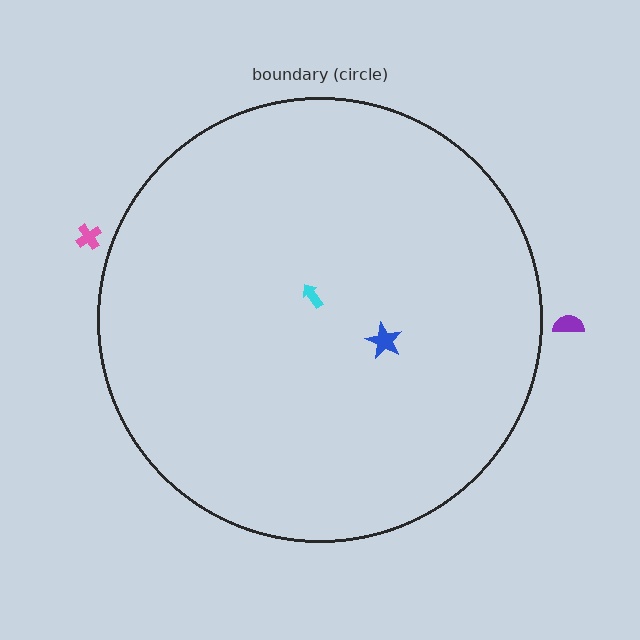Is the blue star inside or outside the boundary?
Inside.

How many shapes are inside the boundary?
2 inside, 2 outside.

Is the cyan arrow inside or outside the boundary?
Inside.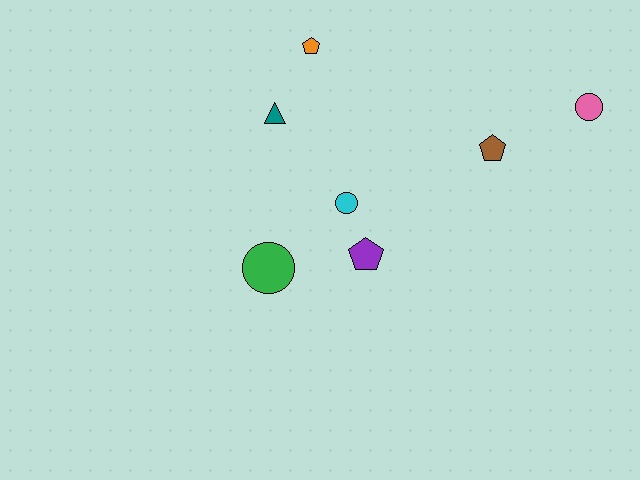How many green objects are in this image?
There is 1 green object.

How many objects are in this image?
There are 7 objects.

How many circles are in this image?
There are 3 circles.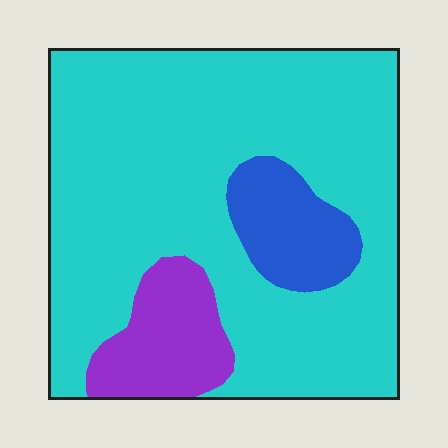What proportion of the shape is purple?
Purple covers roughly 10% of the shape.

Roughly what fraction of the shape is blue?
Blue takes up about one tenth (1/10) of the shape.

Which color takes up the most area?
Cyan, at roughly 80%.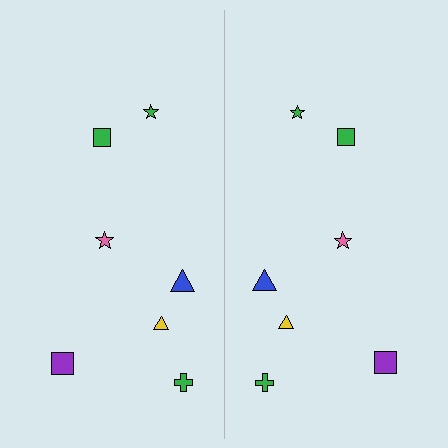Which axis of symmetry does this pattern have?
The pattern has a vertical axis of symmetry running through the center of the image.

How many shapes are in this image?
There are 14 shapes in this image.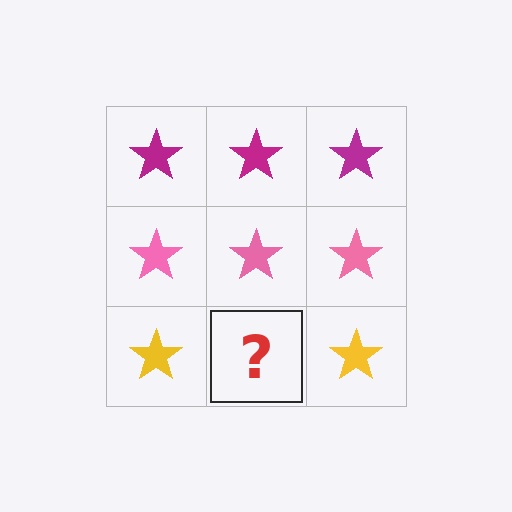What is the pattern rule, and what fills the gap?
The rule is that each row has a consistent color. The gap should be filled with a yellow star.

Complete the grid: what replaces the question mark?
The question mark should be replaced with a yellow star.